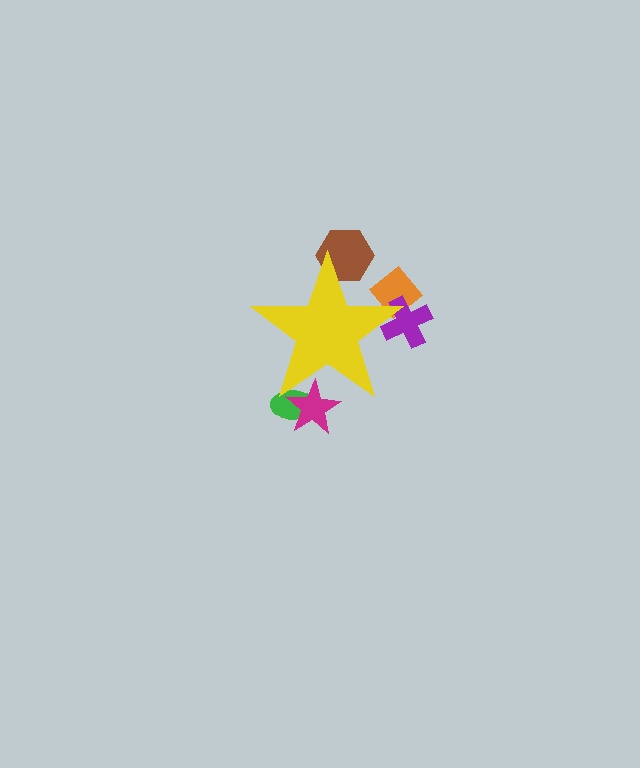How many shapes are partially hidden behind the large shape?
5 shapes are partially hidden.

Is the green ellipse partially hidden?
Yes, the green ellipse is partially hidden behind the yellow star.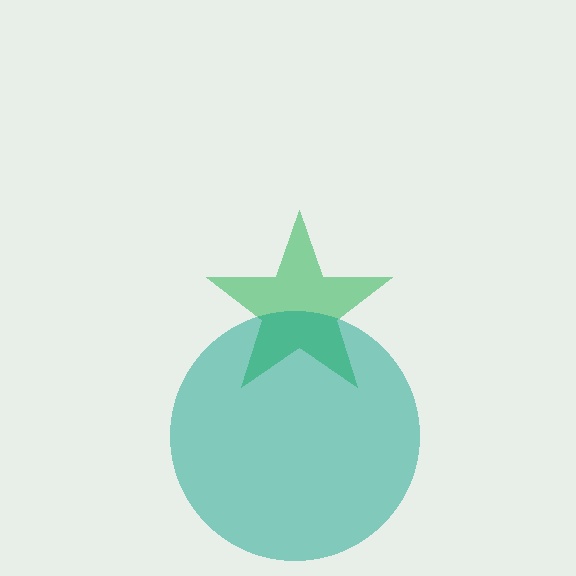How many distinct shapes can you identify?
There are 2 distinct shapes: a green star, a teal circle.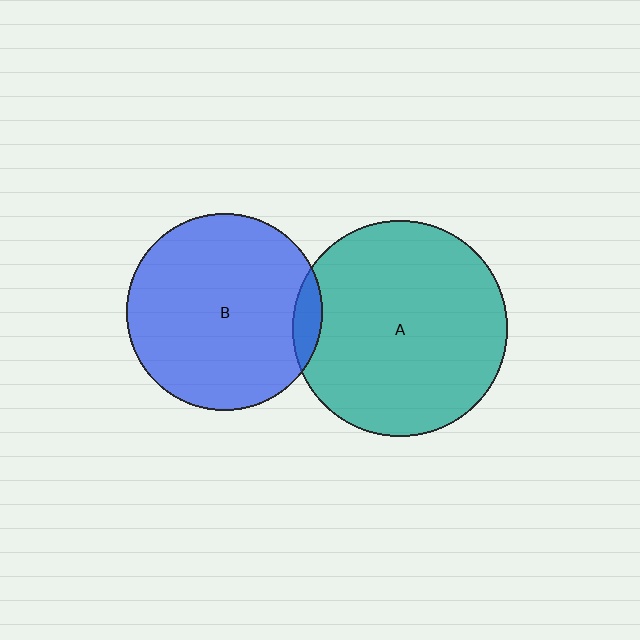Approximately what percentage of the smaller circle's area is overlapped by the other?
Approximately 5%.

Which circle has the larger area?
Circle A (teal).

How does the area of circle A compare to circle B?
Approximately 1.2 times.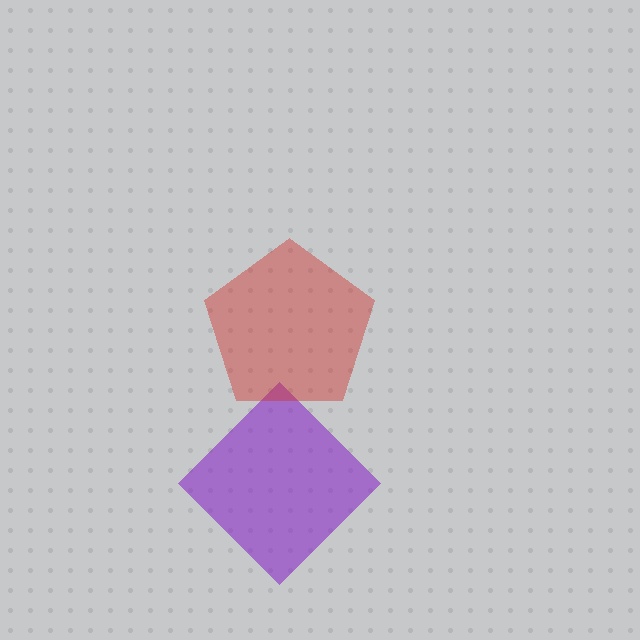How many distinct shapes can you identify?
There are 2 distinct shapes: a purple diamond, a red pentagon.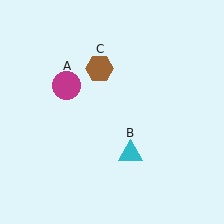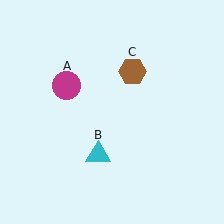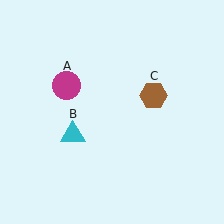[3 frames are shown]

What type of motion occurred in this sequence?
The cyan triangle (object B), brown hexagon (object C) rotated clockwise around the center of the scene.